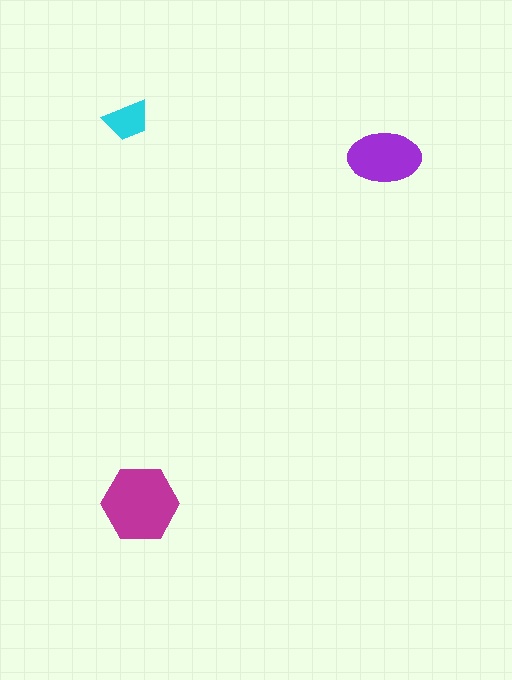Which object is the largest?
The magenta hexagon.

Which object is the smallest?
The cyan trapezoid.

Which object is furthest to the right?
The purple ellipse is rightmost.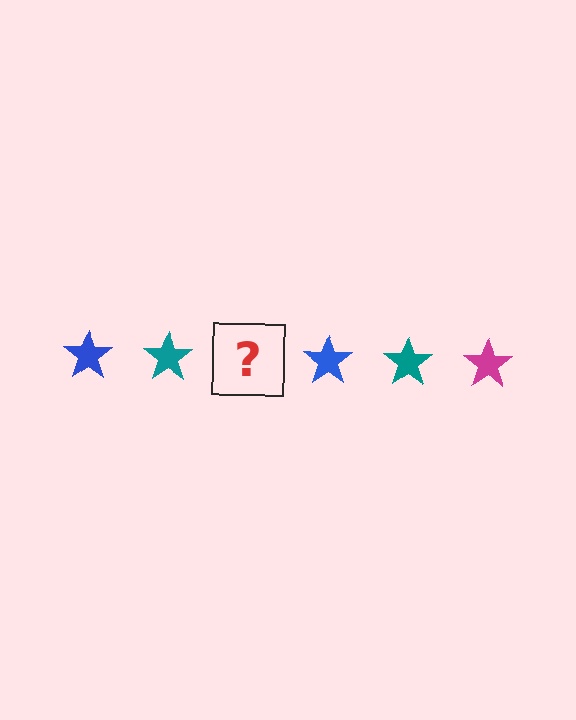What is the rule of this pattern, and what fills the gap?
The rule is that the pattern cycles through blue, teal, magenta stars. The gap should be filled with a magenta star.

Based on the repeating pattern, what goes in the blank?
The blank should be a magenta star.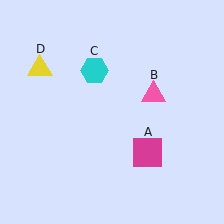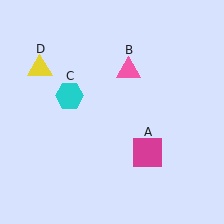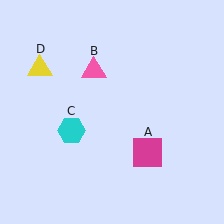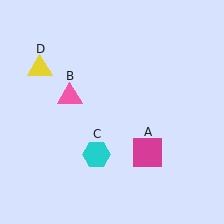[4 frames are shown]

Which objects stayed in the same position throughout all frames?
Magenta square (object A) and yellow triangle (object D) remained stationary.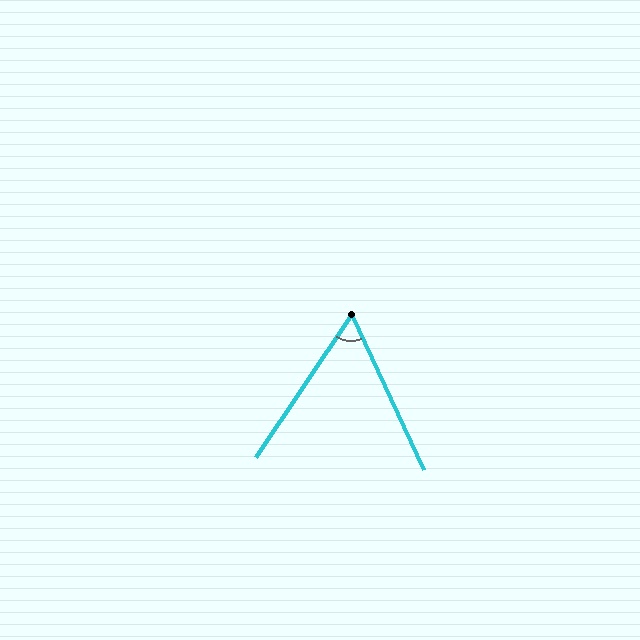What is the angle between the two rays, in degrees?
Approximately 59 degrees.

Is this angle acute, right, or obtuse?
It is acute.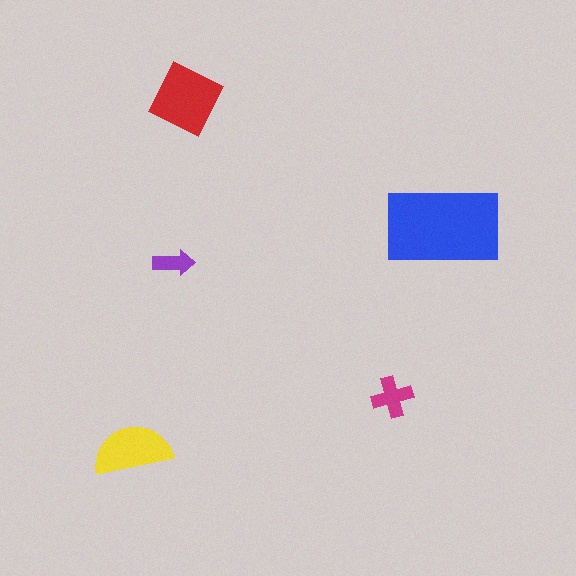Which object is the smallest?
The purple arrow.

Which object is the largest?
The blue rectangle.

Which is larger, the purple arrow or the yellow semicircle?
The yellow semicircle.